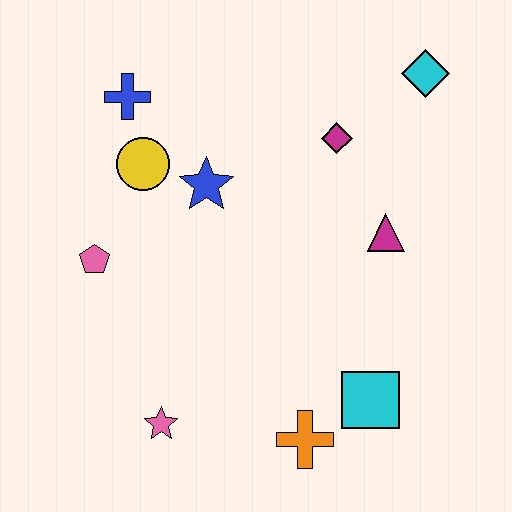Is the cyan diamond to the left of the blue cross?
No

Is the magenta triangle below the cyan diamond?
Yes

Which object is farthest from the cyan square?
The blue cross is farthest from the cyan square.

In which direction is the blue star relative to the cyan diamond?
The blue star is to the left of the cyan diamond.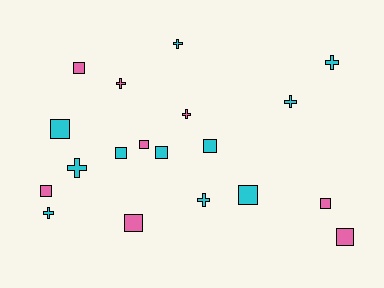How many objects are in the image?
There are 19 objects.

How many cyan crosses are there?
There are 6 cyan crosses.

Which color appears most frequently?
Cyan, with 11 objects.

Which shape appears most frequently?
Square, with 11 objects.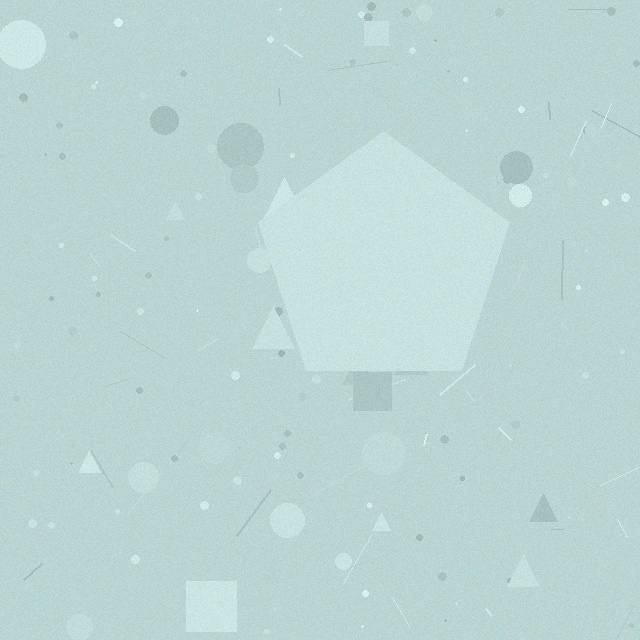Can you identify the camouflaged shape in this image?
The camouflaged shape is a pentagon.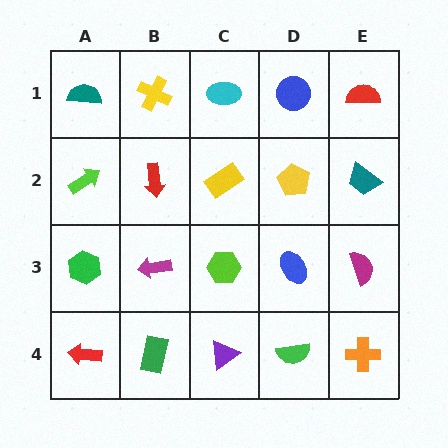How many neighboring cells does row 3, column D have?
4.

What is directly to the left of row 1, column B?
A teal semicircle.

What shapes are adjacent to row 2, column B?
A yellow cross (row 1, column B), a magenta arrow (row 3, column B), a lime arrow (row 2, column A), a yellow rectangle (row 2, column C).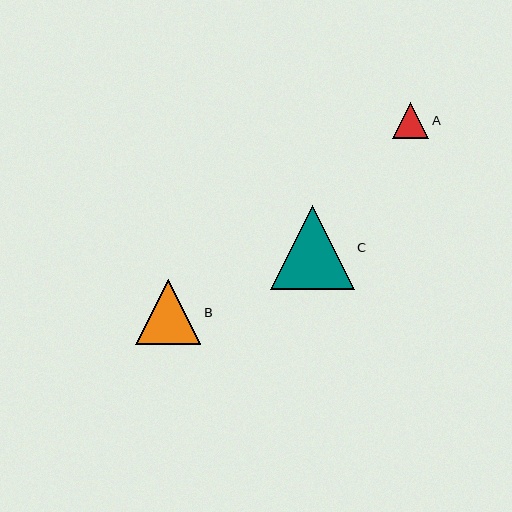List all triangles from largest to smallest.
From largest to smallest: C, B, A.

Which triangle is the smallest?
Triangle A is the smallest with a size of approximately 36 pixels.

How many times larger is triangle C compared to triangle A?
Triangle C is approximately 2.3 times the size of triangle A.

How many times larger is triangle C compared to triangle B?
Triangle C is approximately 1.3 times the size of triangle B.